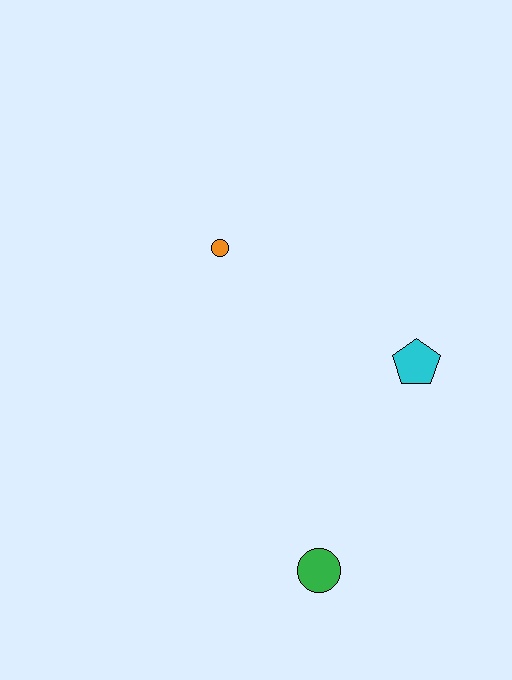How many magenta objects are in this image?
There are no magenta objects.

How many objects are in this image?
There are 3 objects.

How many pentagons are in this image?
There is 1 pentagon.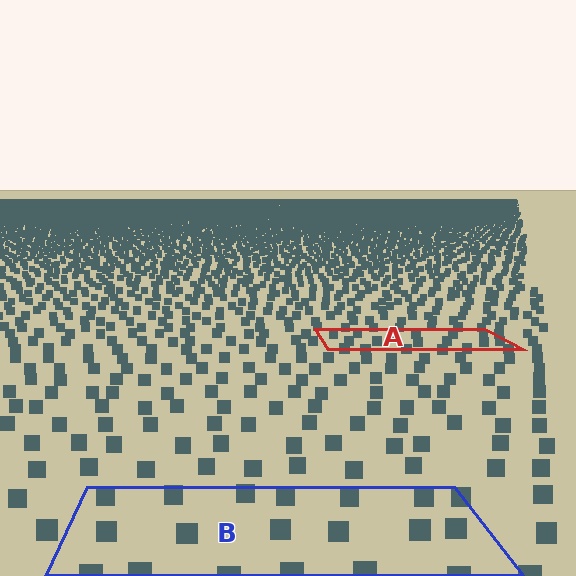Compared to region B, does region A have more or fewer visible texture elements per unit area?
Region A has more texture elements per unit area — they are packed more densely because it is farther away.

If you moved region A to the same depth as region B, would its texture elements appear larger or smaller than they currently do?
They would appear larger. At a closer depth, the same texture elements are projected at a bigger on-screen size.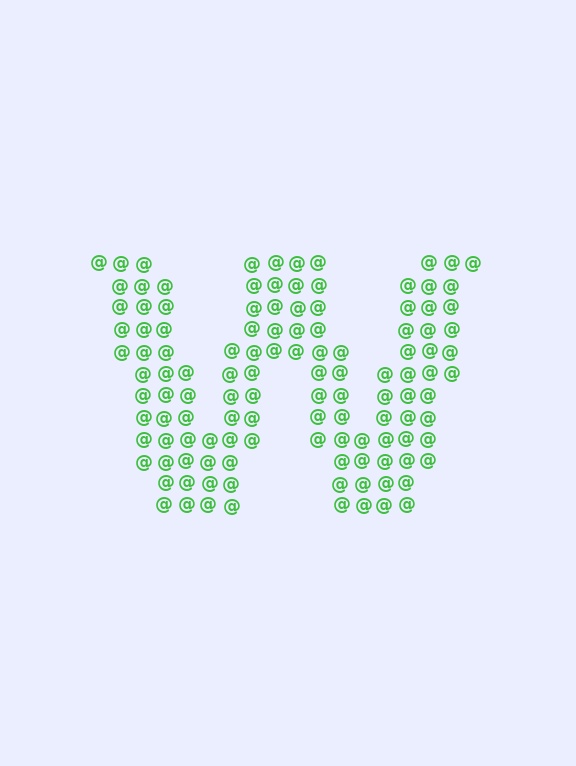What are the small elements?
The small elements are at signs.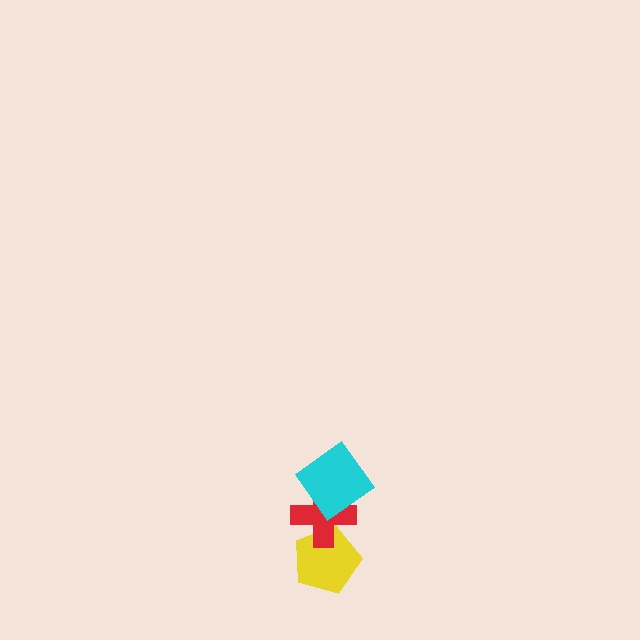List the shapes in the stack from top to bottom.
From top to bottom: the cyan diamond, the red cross, the yellow pentagon.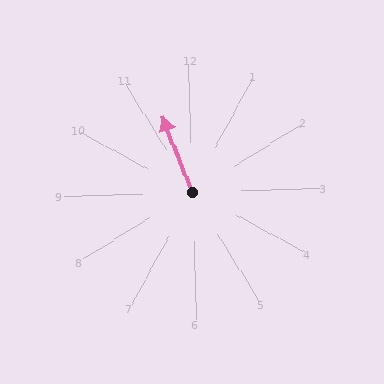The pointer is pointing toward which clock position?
Roughly 11 o'clock.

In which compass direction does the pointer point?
North.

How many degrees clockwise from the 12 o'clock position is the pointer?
Approximately 340 degrees.